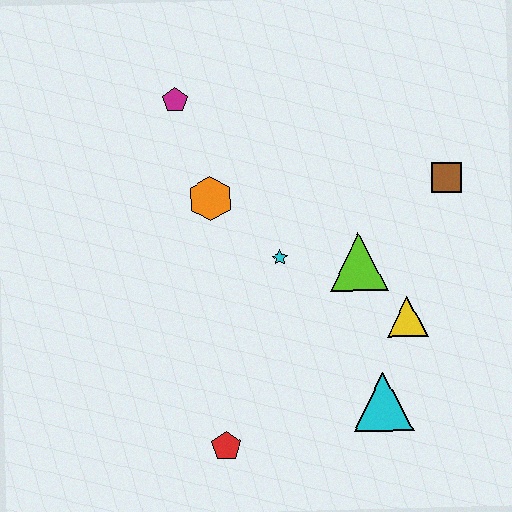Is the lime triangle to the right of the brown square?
No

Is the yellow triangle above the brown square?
No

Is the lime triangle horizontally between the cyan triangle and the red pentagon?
Yes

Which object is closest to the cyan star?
The lime triangle is closest to the cyan star.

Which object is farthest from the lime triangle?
The magenta pentagon is farthest from the lime triangle.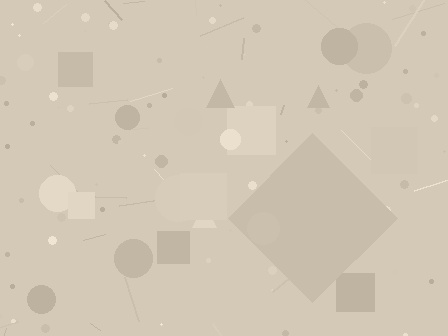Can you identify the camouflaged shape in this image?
The camouflaged shape is a diamond.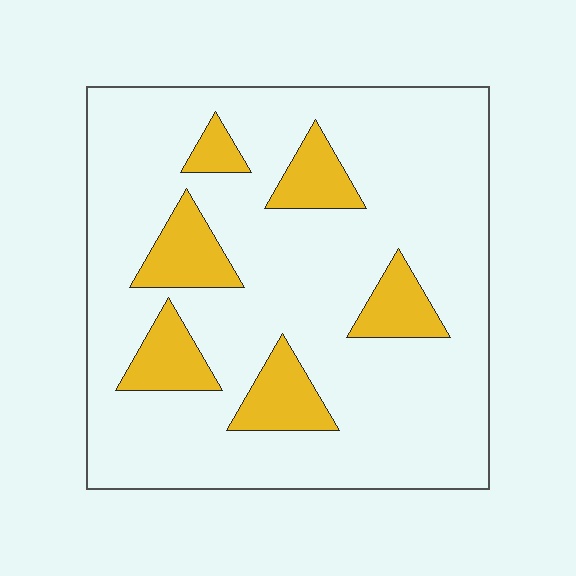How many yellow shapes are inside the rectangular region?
6.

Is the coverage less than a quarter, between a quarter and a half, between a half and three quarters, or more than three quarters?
Less than a quarter.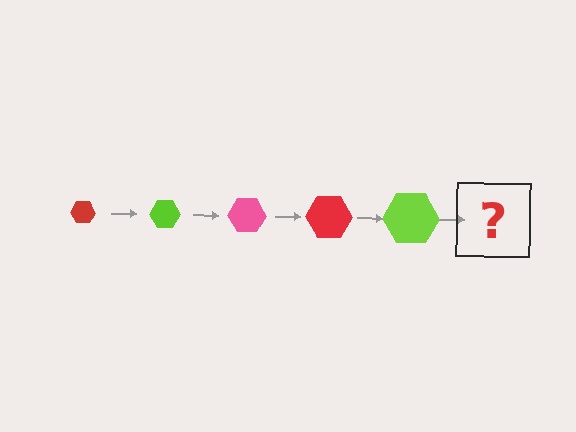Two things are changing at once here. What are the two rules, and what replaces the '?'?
The two rules are that the hexagon grows larger each step and the color cycles through red, lime, and pink. The '?' should be a pink hexagon, larger than the previous one.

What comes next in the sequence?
The next element should be a pink hexagon, larger than the previous one.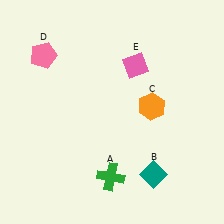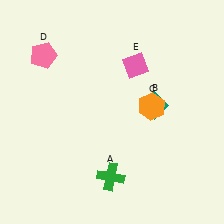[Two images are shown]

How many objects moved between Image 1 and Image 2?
1 object moved between the two images.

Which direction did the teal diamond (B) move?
The teal diamond (B) moved up.